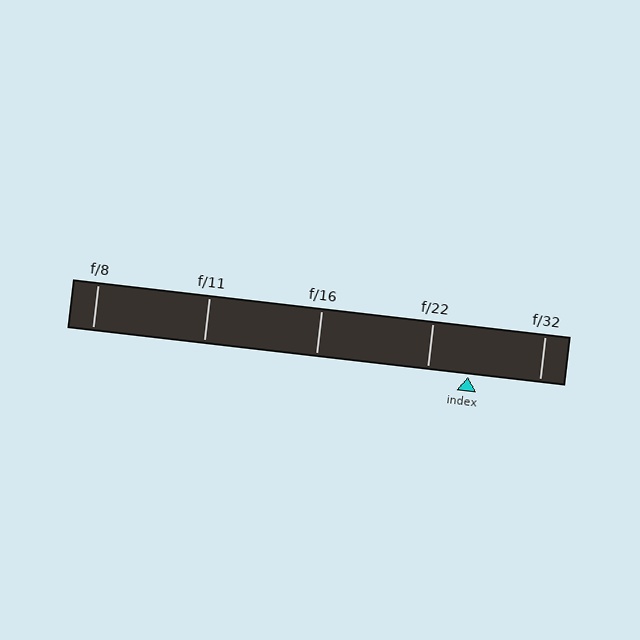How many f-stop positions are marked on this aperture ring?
There are 5 f-stop positions marked.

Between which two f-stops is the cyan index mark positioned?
The index mark is between f/22 and f/32.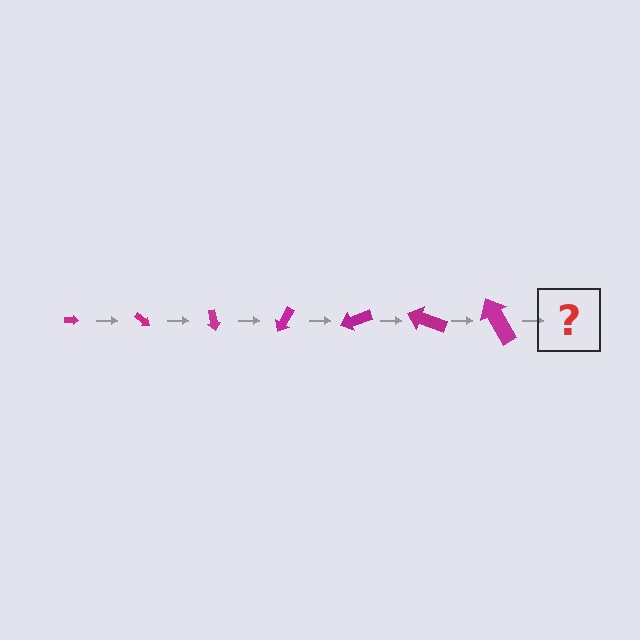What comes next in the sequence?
The next element should be an arrow, larger than the previous one and rotated 280 degrees from the start.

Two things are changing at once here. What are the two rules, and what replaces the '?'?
The two rules are that the arrow grows larger each step and it rotates 40 degrees each step. The '?' should be an arrow, larger than the previous one and rotated 280 degrees from the start.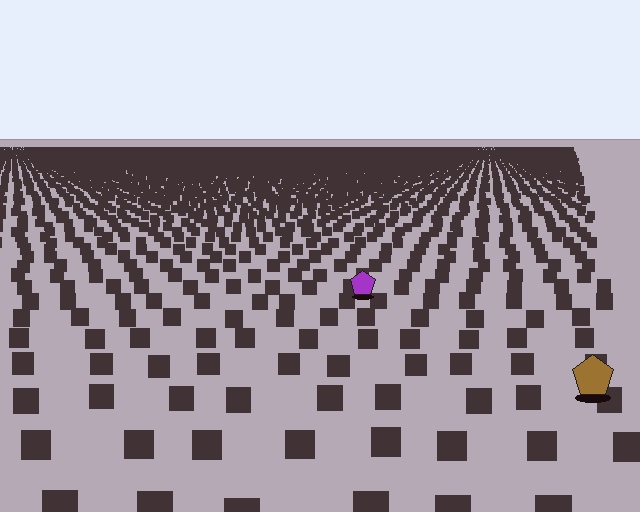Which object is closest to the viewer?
The brown pentagon is closest. The texture marks near it are larger and more spread out.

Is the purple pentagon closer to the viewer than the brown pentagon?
No. The brown pentagon is closer — you can tell from the texture gradient: the ground texture is coarser near it.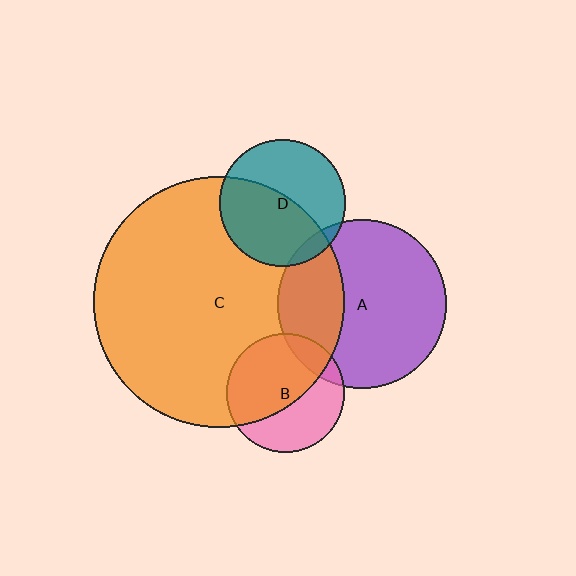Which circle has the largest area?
Circle C (orange).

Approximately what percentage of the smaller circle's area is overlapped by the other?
Approximately 60%.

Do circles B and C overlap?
Yes.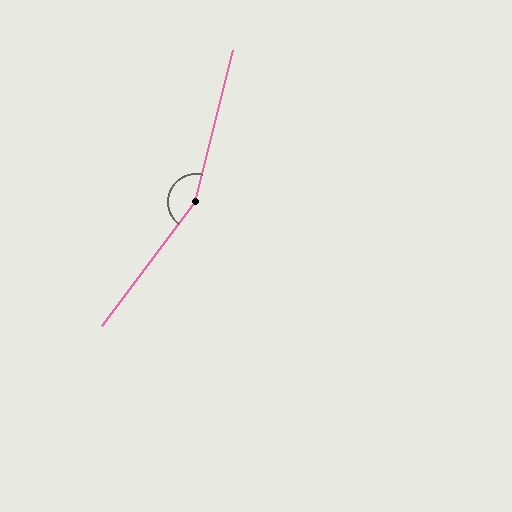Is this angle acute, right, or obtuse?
It is obtuse.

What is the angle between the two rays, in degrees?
Approximately 157 degrees.